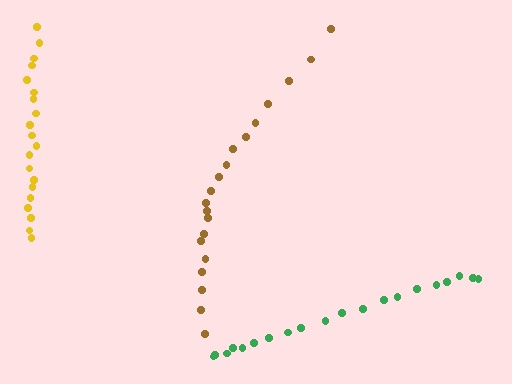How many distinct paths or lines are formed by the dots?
There are 3 distinct paths.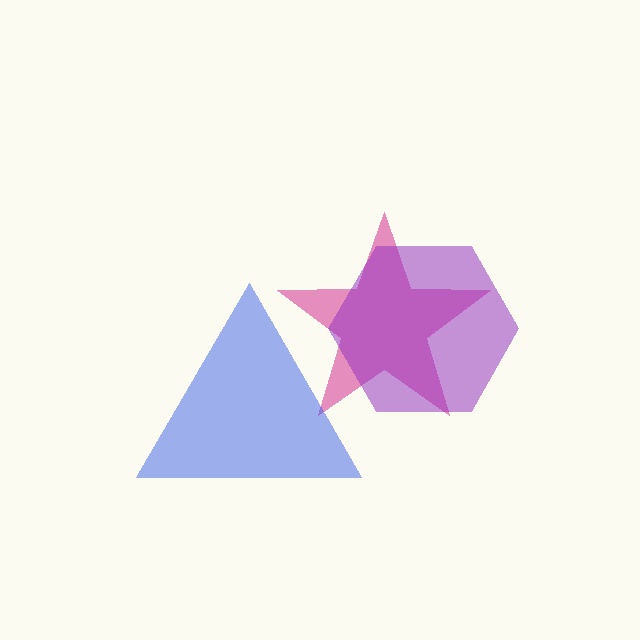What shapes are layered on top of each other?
The layered shapes are: a magenta star, a purple hexagon, a blue triangle.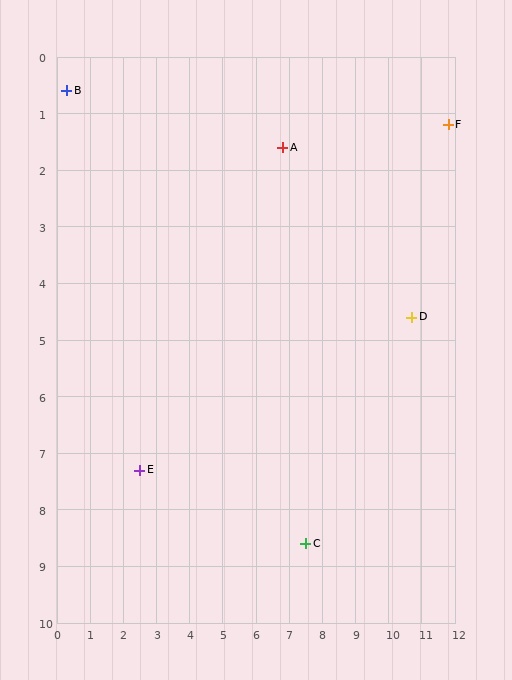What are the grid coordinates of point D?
Point D is at approximately (10.7, 4.6).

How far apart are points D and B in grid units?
Points D and B are about 11.1 grid units apart.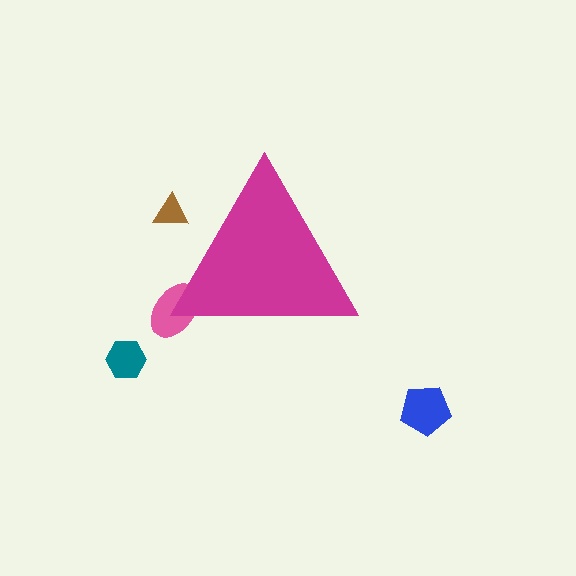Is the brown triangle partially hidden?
Yes, the brown triangle is partially hidden behind the magenta triangle.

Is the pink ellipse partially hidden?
Yes, the pink ellipse is partially hidden behind the magenta triangle.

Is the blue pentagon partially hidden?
No, the blue pentagon is fully visible.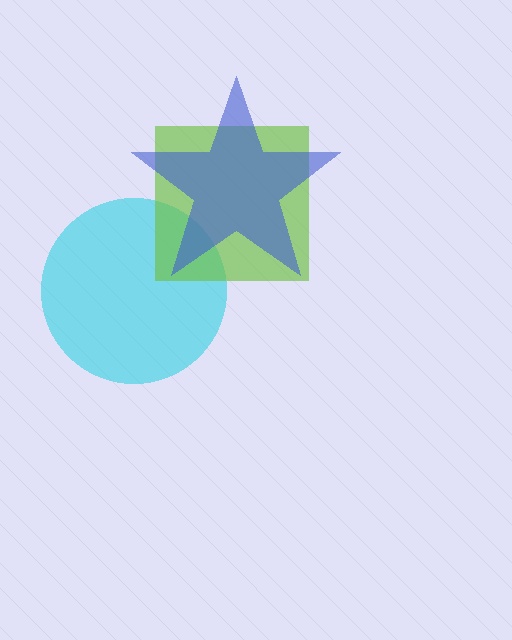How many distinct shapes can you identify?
There are 3 distinct shapes: a cyan circle, a lime square, a blue star.